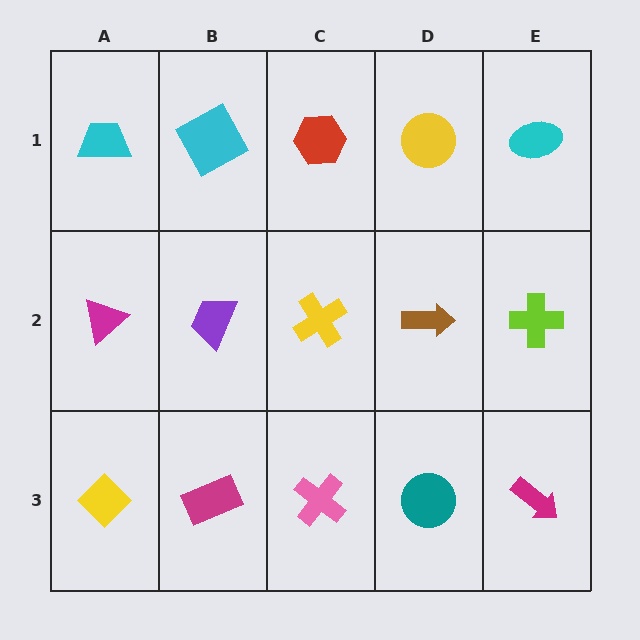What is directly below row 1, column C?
A yellow cross.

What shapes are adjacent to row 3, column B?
A purple trapezoid (row 2, column B), a yellow diamond (row 3, column A), a pink cross (row 3, column C).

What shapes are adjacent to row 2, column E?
A cyan ellipse (row 1, column E), a magenta arrow (row 3, column E), a brown arrow (row 2, column D).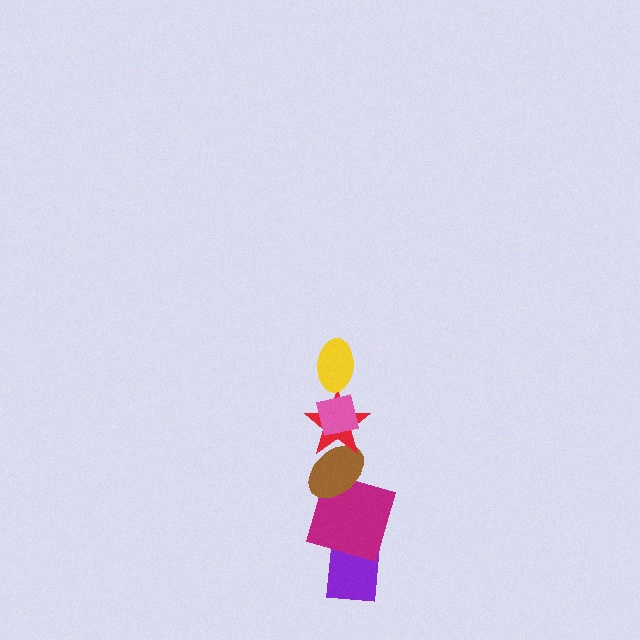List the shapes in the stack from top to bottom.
From top to bottom: the yellow ellipse, the pink square, the red star, the brown ellipse, the magenta square, the purple rectangle.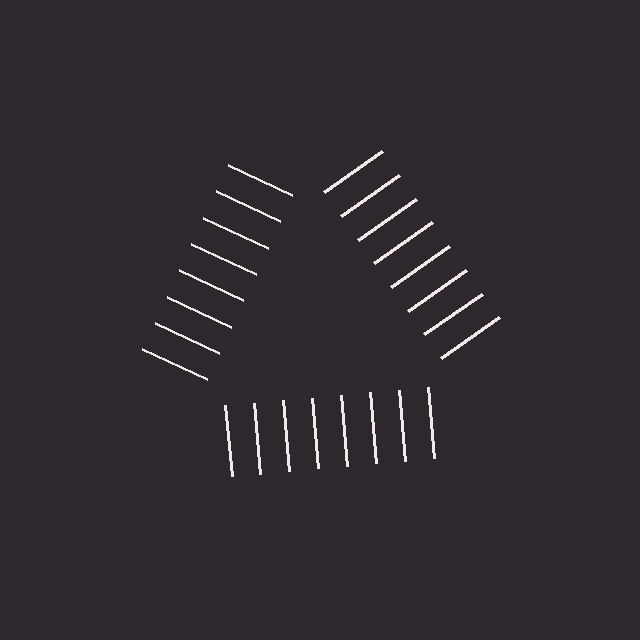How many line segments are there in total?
24 — 8 along each of the 3 edges.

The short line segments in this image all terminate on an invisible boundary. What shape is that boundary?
An illusory triangle — the line segments terminate on its edges but no continuous stroke is drawn.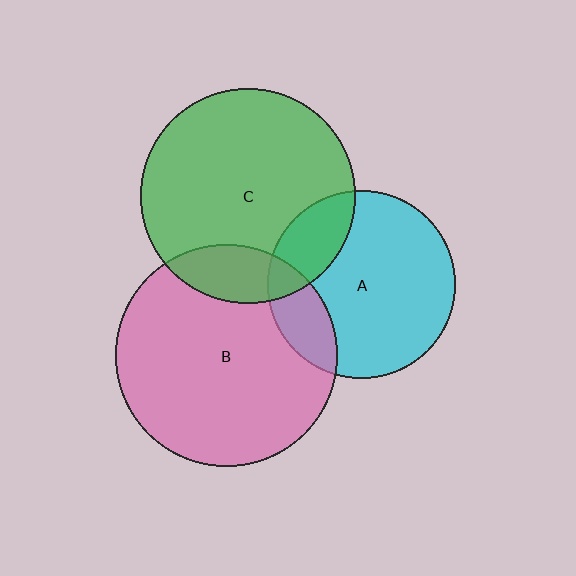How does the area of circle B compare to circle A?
Approximately 1.4 times.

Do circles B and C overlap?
Yes.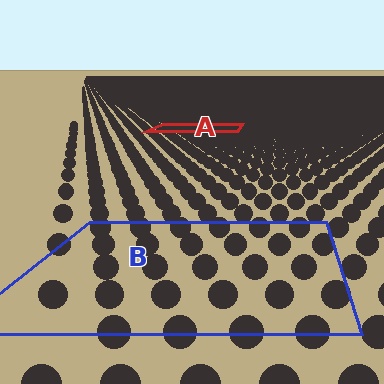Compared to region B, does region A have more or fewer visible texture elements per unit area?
Region A has more texture elements per unit area — they are packed more densely because it is farther away.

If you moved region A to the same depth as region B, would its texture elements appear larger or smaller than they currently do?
They would appear larger. At a closer depth, the same texture elements are projected at a bigger on-screen size.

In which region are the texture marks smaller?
The texture marks are smaller in region A, because it is farther away.